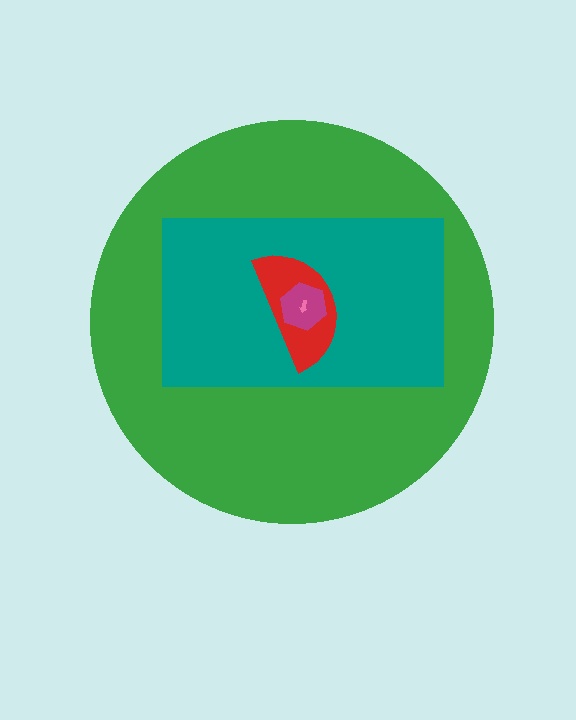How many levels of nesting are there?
5.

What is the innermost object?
The pink arrow.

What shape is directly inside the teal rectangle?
The red semicircle.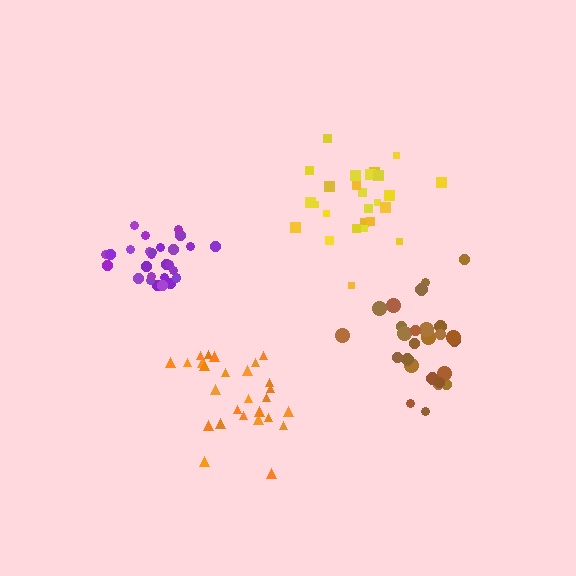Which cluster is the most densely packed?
Purple.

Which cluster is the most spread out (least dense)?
Yellow.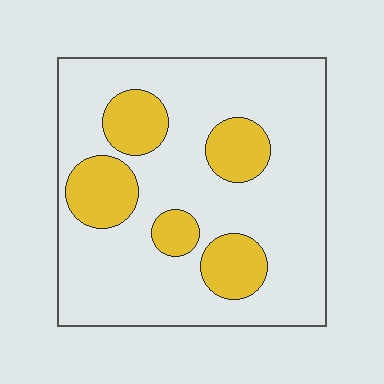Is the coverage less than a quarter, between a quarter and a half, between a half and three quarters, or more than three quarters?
Less than a quarter.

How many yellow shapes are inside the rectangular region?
5.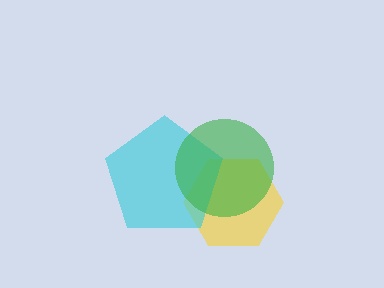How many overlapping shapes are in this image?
There are 3 overlapping shapes in the image.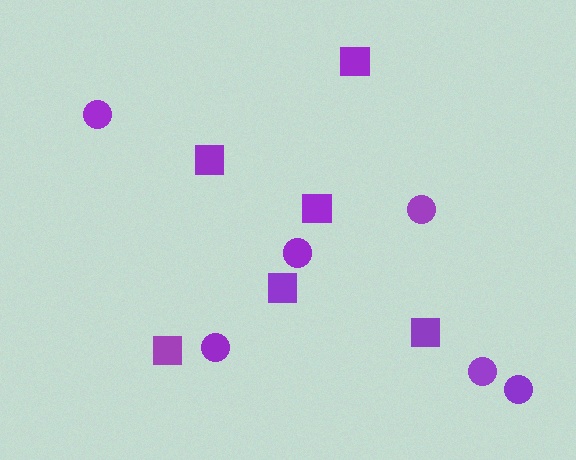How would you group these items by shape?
There are 2 groups: one group of circles (6) and one group of squares (6).